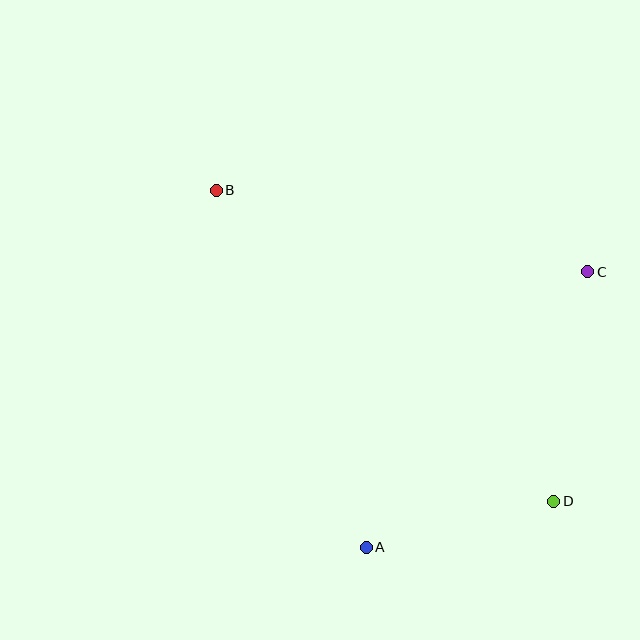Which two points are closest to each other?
Points A and D are closest to each other.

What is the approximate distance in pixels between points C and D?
The distance between C and D is approximately 232 pixels.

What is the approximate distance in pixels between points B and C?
The distance between B and C is approximately 380 pixels.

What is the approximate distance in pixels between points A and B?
The distance between A and B is approximately 387 pixels.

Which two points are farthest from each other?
Points B and D are farthest from each other.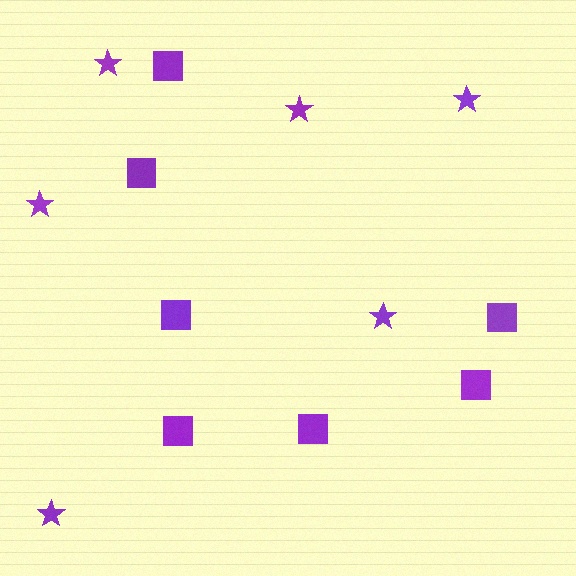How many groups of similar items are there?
There are 2 groups: one group of squares (7) and one group of stars (6).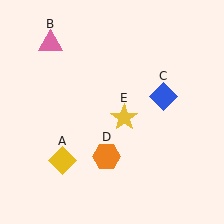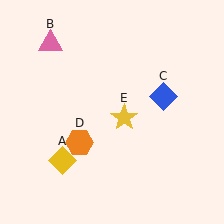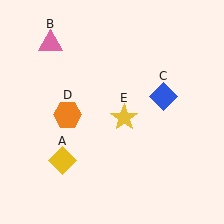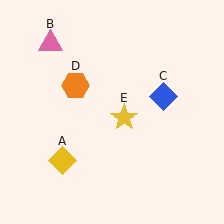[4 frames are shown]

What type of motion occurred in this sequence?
The orange hexagon (object D) rotated clockwise around the center of the scene.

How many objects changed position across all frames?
1 object changed position: orange hexagon (object D).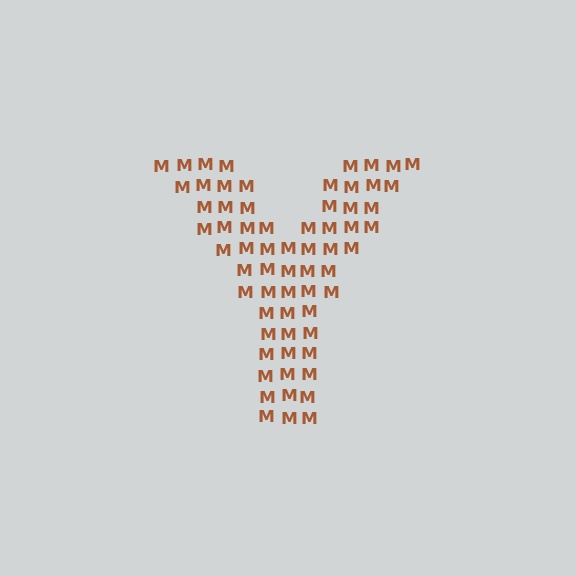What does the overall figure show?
The overall figure shows the letter Y.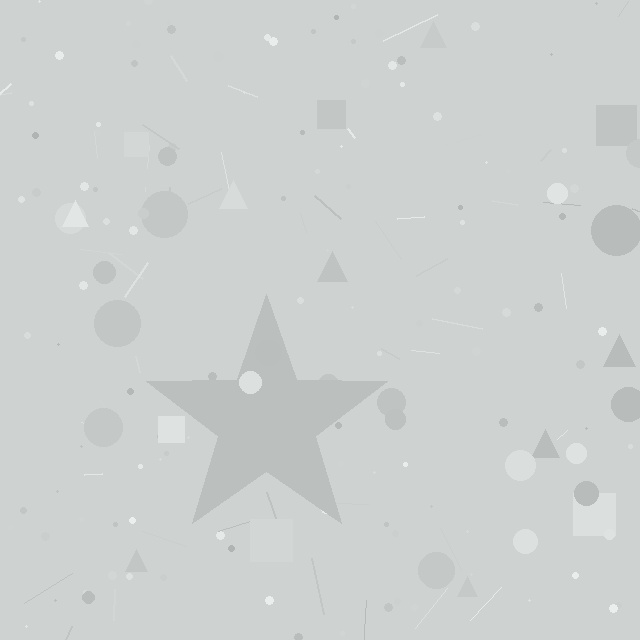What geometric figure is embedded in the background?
A star is embedded in the background.